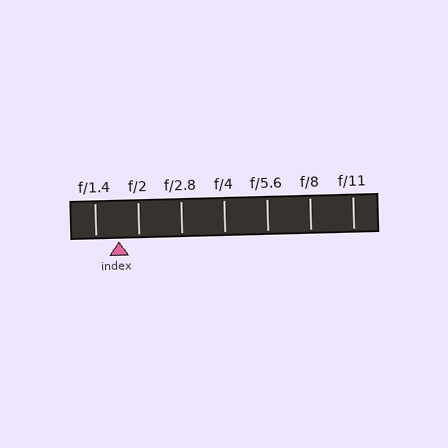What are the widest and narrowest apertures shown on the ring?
The widest aperture shown is f/1.4 and the narrowest is f/11.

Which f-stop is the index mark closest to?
The index mark is closest to f/2.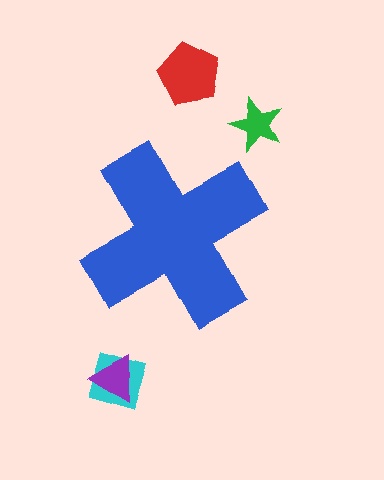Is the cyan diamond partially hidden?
No, the cyan diamond is fully visible.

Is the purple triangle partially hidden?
No, the purple triangle is fully visible.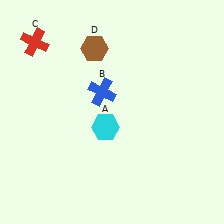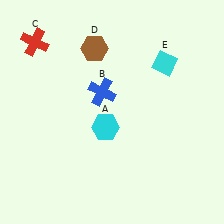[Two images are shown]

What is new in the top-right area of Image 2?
A cyan diamond (E) was added in the top-right area of Image 2.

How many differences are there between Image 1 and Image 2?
There is 1 difference between the two images.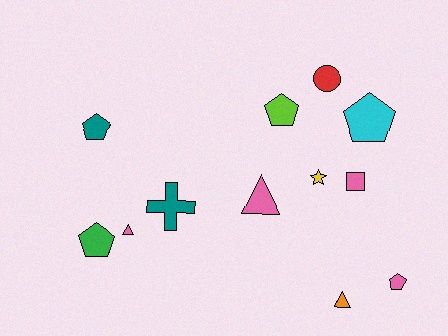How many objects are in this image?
There are 12 objects.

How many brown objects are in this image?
There are no brown objects.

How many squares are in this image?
There is 1 square.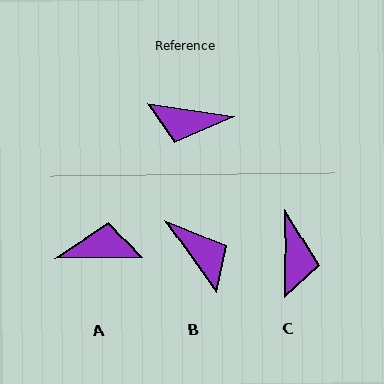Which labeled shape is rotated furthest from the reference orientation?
A, about 171 degrees away.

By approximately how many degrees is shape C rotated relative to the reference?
Approximately 97 degrees counter-clockwise.